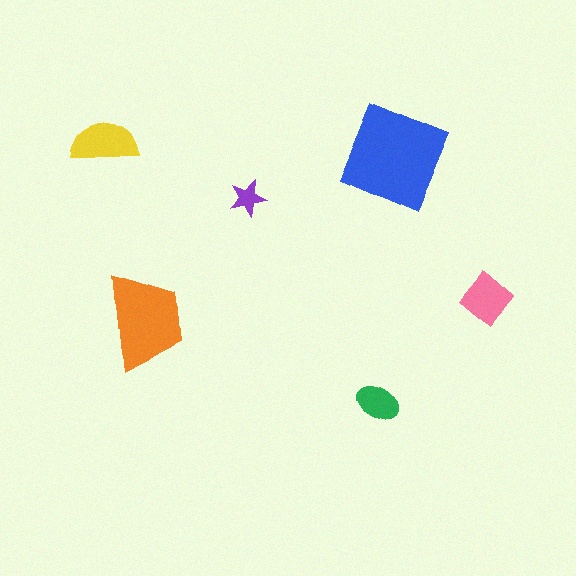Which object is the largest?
The blue diamond.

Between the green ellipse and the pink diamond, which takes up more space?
The pink diamond.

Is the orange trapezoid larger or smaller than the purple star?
Larger.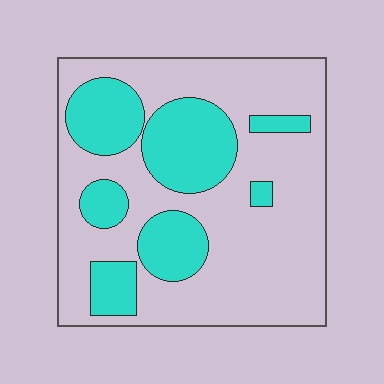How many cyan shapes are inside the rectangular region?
7.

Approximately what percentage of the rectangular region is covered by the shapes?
Approximately 30%.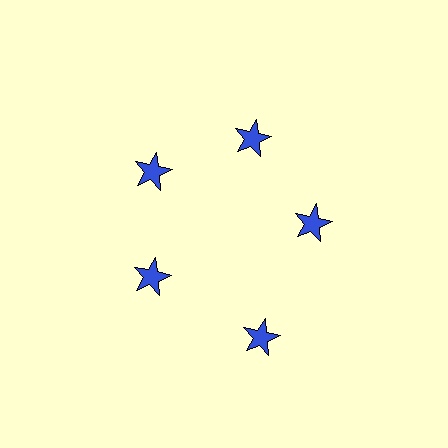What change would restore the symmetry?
The symmetry would be restored by moving it inward, back onto the ring so that all 5 stars sit at equal angles and equal distance from the center.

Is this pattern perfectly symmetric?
No. The 5 blue stars are arranged in a ring, but one element near the 5 o'clock position is pushed outward from the center, breaking the 5-fold rotational symmetry.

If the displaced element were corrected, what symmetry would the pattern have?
It would have 5-fold rotational symmetry — the pattern would map onto itself every 72 degrees.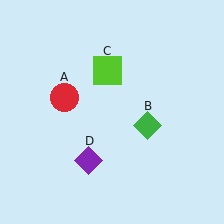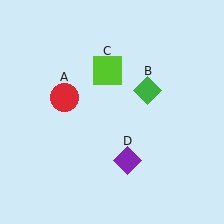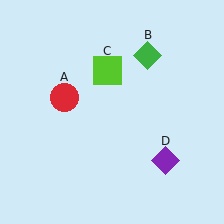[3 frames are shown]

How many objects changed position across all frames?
2 objects changed position: green diamond (object B), purple diamond (object D).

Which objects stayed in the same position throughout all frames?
Red circle (object A) and lime square (object C) remained stationary.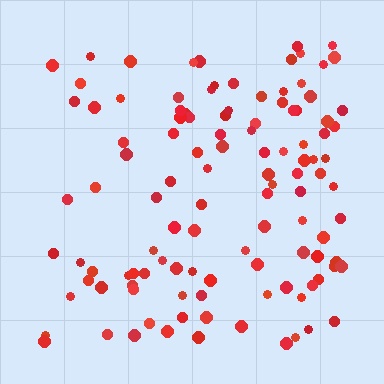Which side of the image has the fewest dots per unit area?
The left.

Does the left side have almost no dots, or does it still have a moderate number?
Still a moderate number, just noticeably fewer than the right.